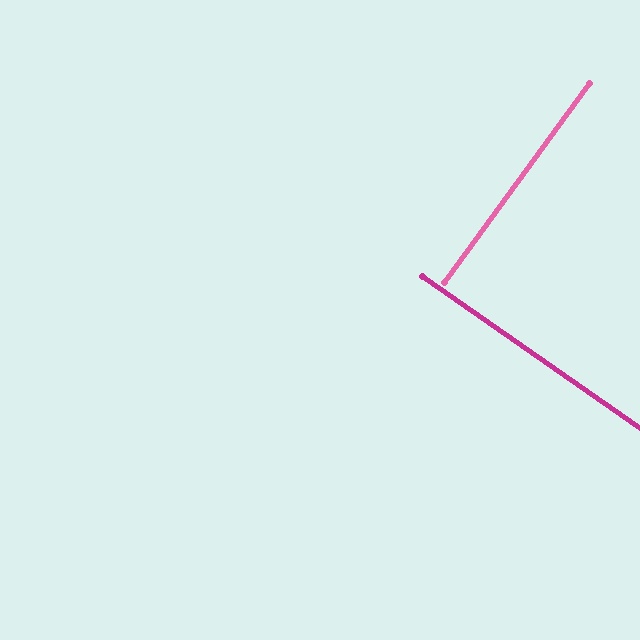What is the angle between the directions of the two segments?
Approximately 89 degrees.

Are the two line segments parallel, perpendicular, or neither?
Perpendicular — they meet at approximately 89°.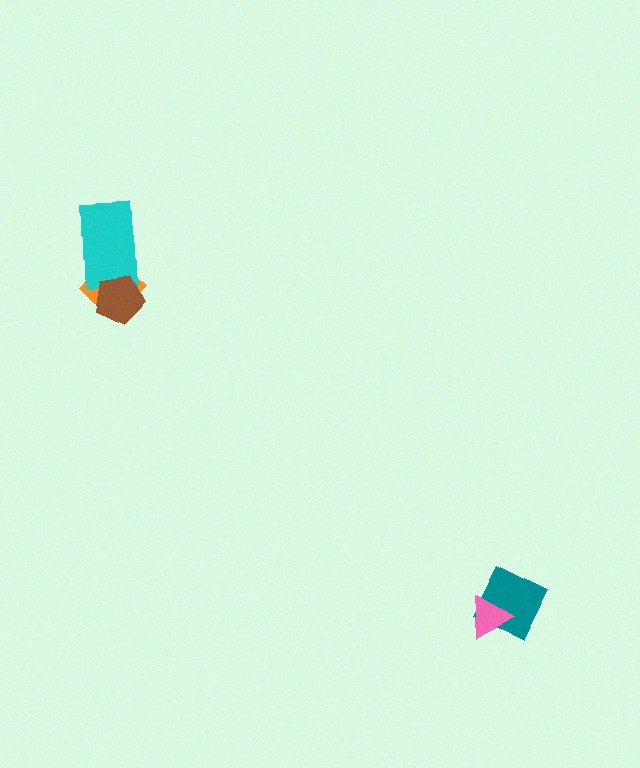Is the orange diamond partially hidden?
Yes, it is partially covered by another shape.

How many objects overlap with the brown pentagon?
2 objects overlap with the brown pentagon.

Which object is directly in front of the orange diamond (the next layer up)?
The cyan rectangle is directly in front of the orange diamond.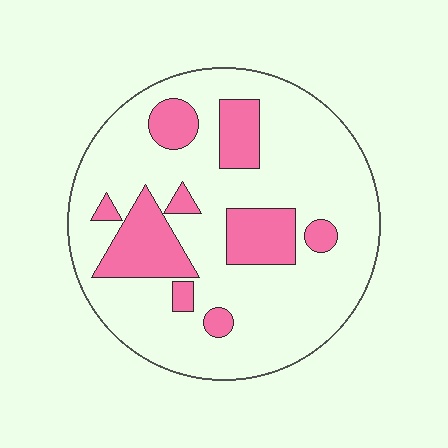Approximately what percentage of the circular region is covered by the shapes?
Approximately 25%.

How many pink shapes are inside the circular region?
9.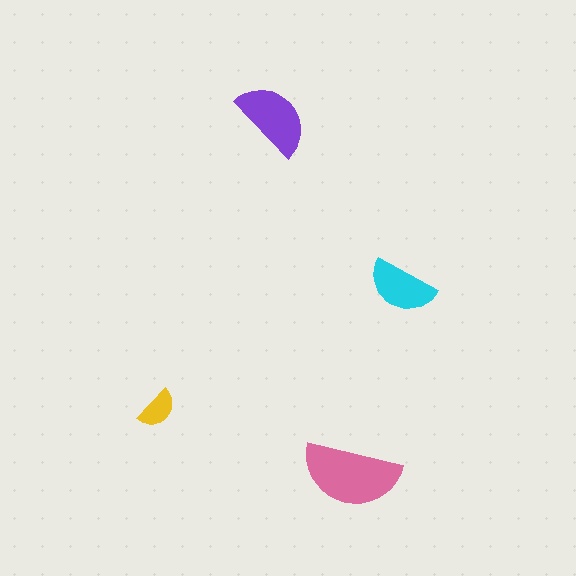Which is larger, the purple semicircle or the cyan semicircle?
The purple one.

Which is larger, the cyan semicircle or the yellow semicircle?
The cyan one.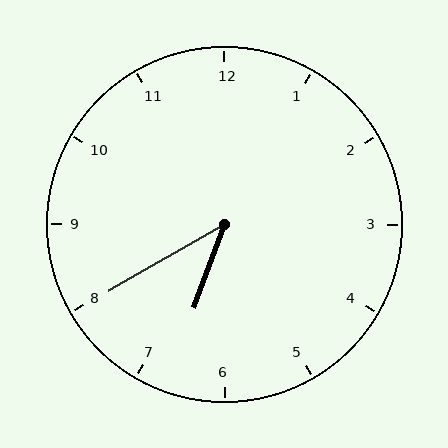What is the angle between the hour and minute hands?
Approximately 40 degrees.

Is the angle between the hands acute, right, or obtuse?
It is acute.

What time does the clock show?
6:40.